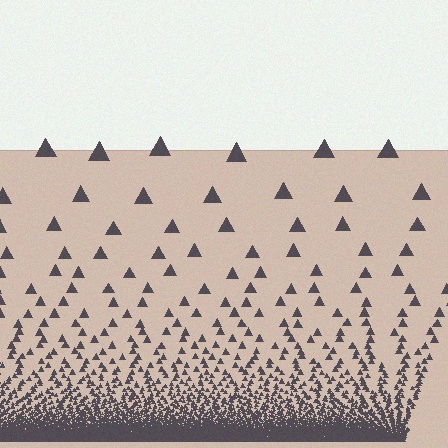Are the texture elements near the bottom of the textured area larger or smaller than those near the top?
Smaller. The gradient is inverted — elements near the bottom are smaller and denser.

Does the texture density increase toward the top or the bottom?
Density increases toward the bottom.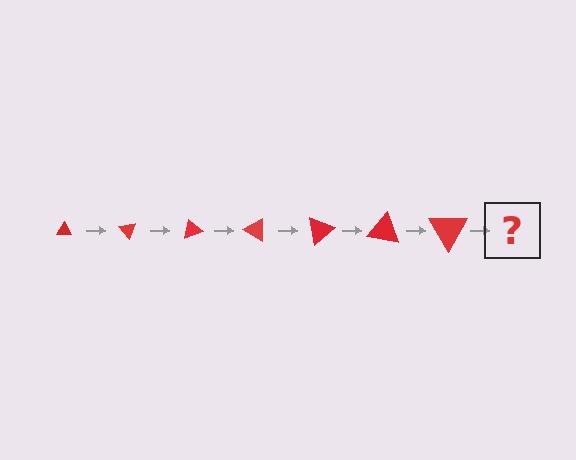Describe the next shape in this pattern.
It should be a triangle, larger than the previous one and rotated 350 degrees from the start.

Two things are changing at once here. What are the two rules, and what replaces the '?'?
The two rules are that the triangle grows larger each step and it rotates 50 degrees each step. The '?' should be a triangle, larger than the previous one and rotated 350 degrees from the start.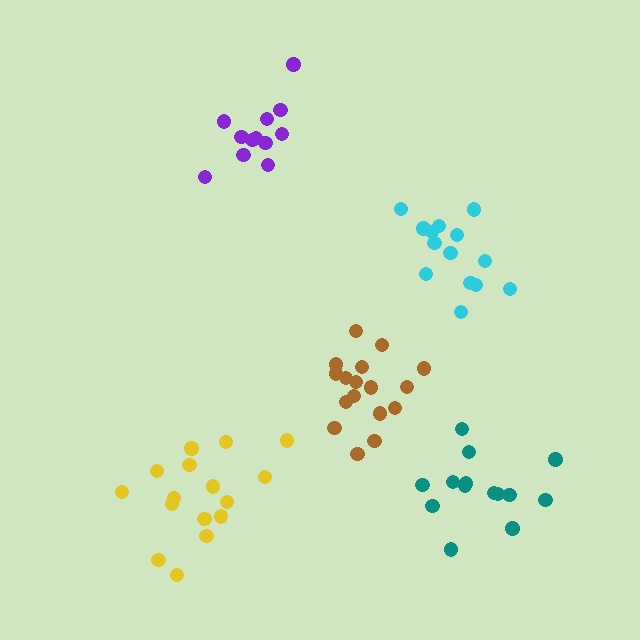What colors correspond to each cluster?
The clusters are colored: cyan, yellow, teal, purple, brown.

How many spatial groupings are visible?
There are 5 spatial groupings.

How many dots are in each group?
Group 1: 14 dots, Group 2: 16 dots, Group 3: 14 dots, Group 4: 12 dots, Group 5: 17 dots (73 total).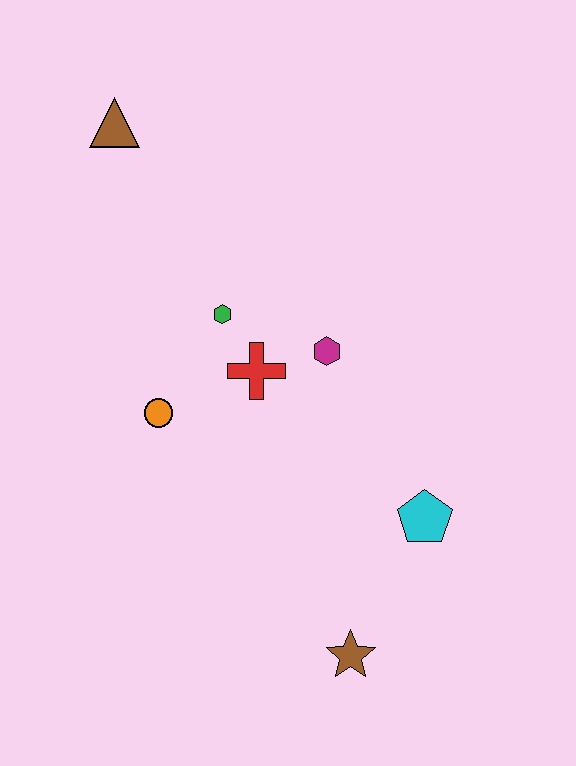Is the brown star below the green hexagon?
Yes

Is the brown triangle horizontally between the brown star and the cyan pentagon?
No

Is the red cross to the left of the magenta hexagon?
Yes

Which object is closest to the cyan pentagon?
The brown star is closest to the cyan pentagon.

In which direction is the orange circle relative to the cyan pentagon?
The orange circle is to the left of the cyan pentagon.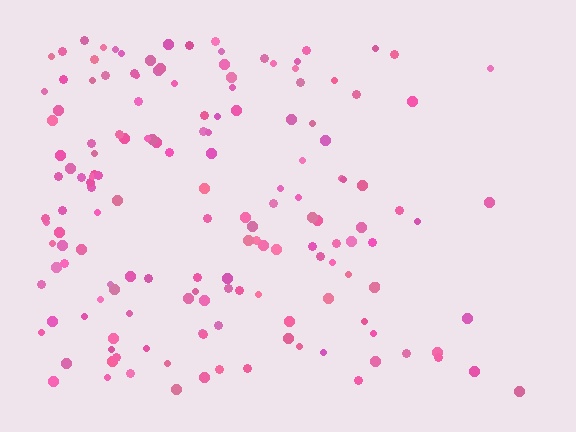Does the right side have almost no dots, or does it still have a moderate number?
Still a moderate number, just noticeably fewer than the left.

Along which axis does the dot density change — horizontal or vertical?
Horizontal.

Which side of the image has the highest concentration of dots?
The left.